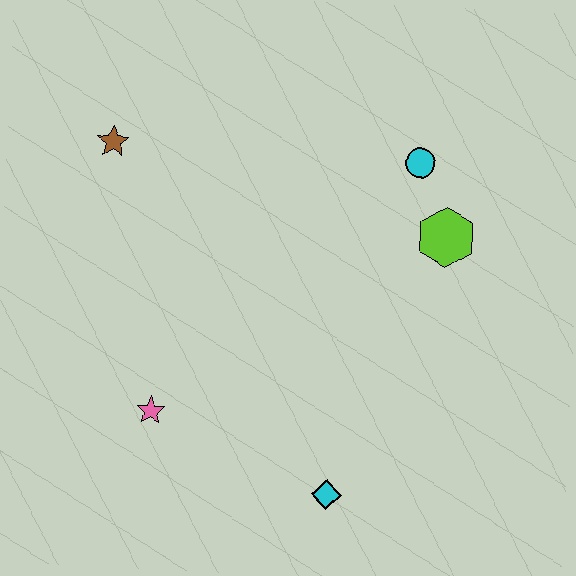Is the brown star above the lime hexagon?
Yes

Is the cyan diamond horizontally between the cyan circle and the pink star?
Yes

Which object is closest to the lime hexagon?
The cyan circle is closest to the lime hexagon.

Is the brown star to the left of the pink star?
Yes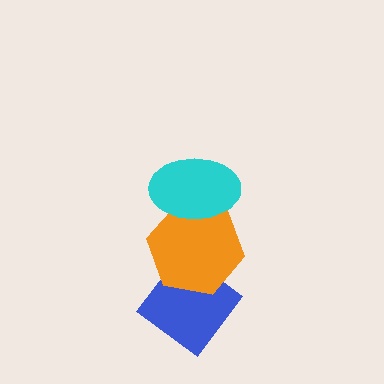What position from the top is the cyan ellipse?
The cyan ellipse is 1st from the top.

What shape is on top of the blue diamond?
The orange hexagon is on top of the blue diamond.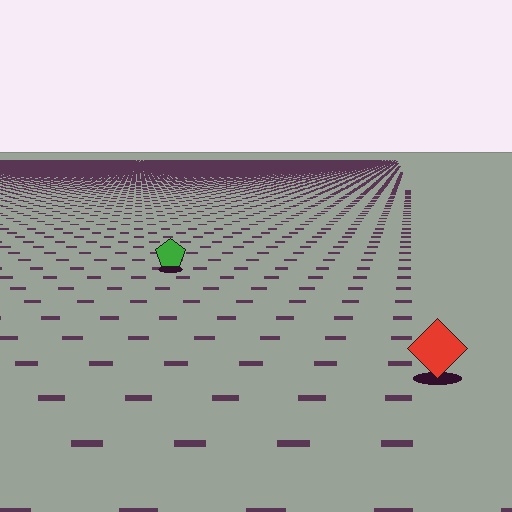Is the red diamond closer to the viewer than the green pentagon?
Yes. The red diamond is closer — you can tell from the texture gradient: the ground texture is coarser near it.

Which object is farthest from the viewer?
The green pentagon is farthest from the viewer. It appears smaller and the ground texture around it is denser.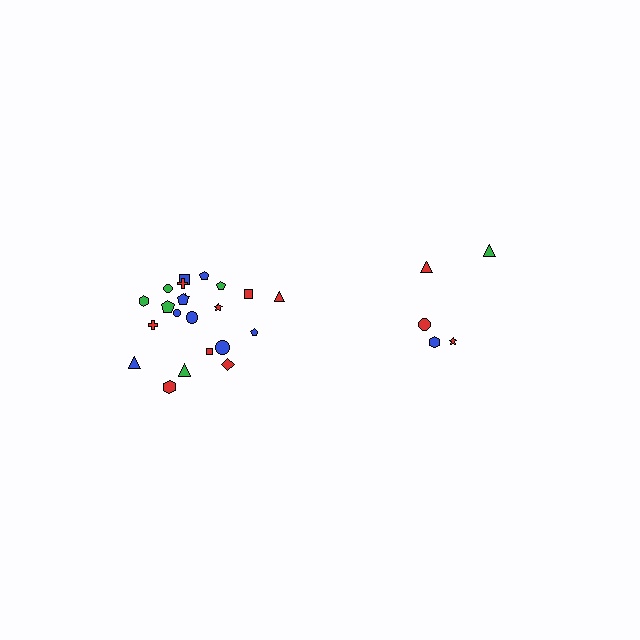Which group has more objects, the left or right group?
The left group.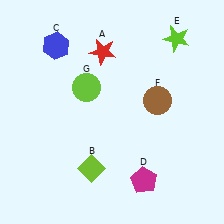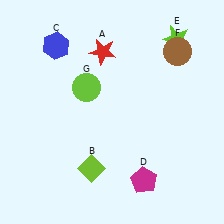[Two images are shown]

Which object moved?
The brown circle (F) moved up.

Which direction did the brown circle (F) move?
The brown circle (F) moved up.